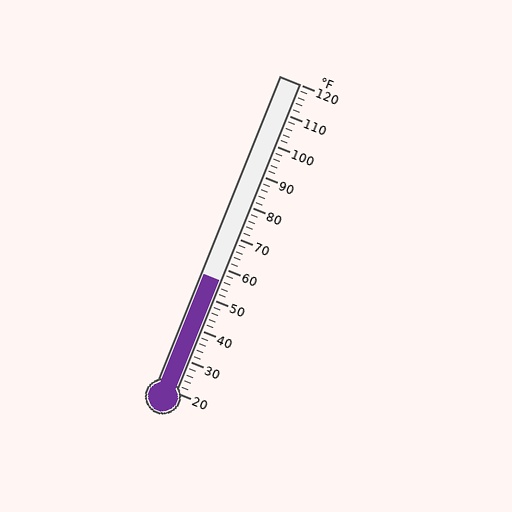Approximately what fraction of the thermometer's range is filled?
The thermometer is filled to approximately 35% of its range.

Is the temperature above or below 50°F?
The temperature is above 50°F.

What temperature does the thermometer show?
The thermometer shows approximately 56°F.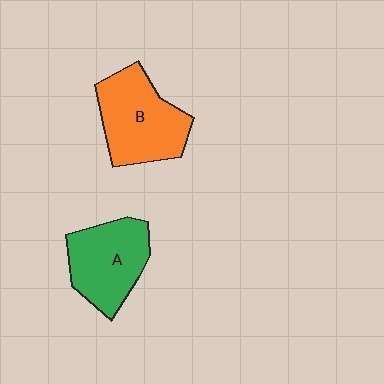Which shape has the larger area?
Shape B (orange).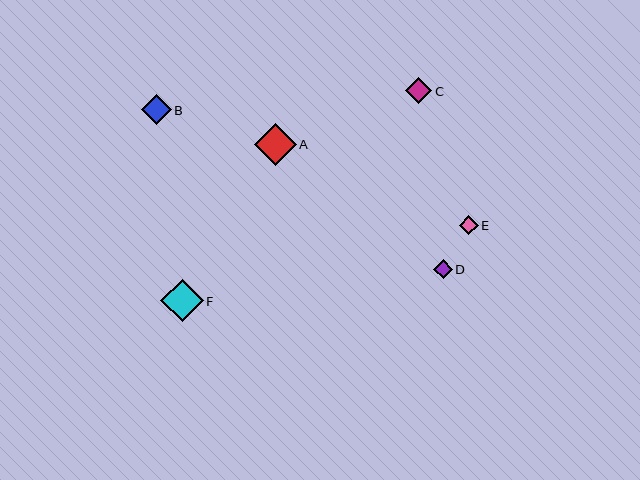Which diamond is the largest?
Diamond F is the largest with a size of approximately 42 pixels.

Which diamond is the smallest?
Diamond D is the smallest with a size of approximately 19 pixels.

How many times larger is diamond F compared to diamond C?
Diamond F is approximately 1.6 times the size of diamond C.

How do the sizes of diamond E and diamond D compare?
Diamond E and diamond D are approximately the same size.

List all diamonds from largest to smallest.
From largest to smallest: F, A, B, C, E, D.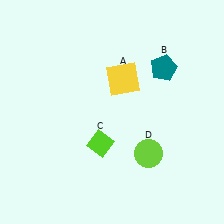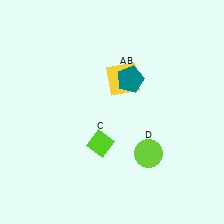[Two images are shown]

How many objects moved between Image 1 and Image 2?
1 object moved between the two images.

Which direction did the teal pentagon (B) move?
The teal pentagon (B) moved left.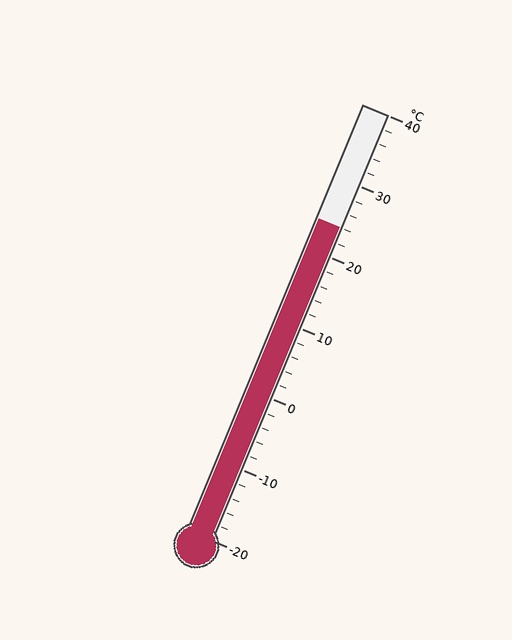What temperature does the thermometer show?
The thermometer shows approximately 24°C.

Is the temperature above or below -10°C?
The temperature is above -10°C.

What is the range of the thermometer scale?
The thermometer scale ranges from -20°C to 40°C.